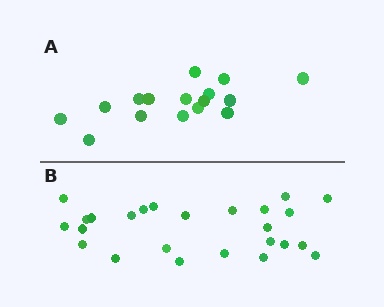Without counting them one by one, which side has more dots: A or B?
Region B (the bottom region) has more dots.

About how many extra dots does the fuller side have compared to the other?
Region B has roughly 8 or so more dots than region A.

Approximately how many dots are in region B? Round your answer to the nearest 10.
About 20 dots. (The exact count is 25, which rounds to 20.)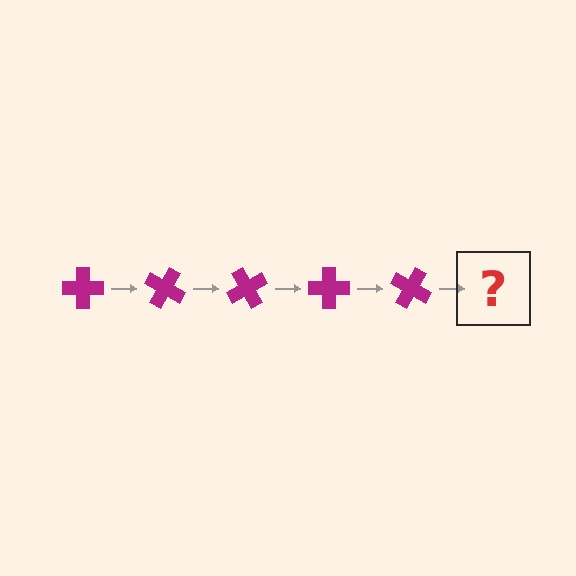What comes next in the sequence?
The next element should be a magenta cross rotated 150 degrees.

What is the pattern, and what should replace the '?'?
The pattern is that the cross rotates 30 degrees each step. The '?' should be a magenta cross rotated 150 degrees.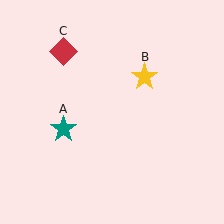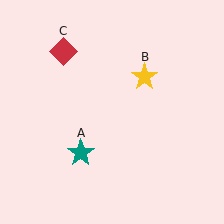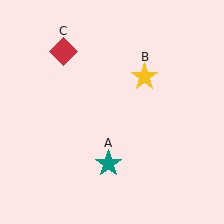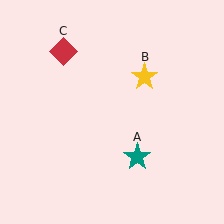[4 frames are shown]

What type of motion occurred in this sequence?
The teal star (object A) rotated counterclockwise around the center of the scene.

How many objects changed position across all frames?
1 object changed position: teal star (object A).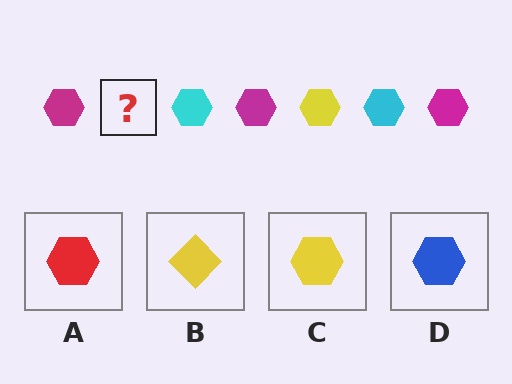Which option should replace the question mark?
Option C.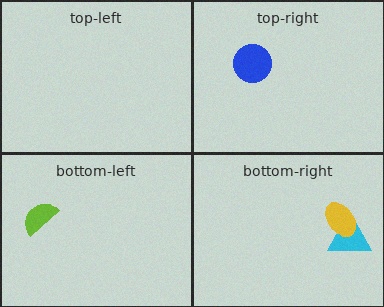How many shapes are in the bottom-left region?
1.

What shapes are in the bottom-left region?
The lime semicircle.